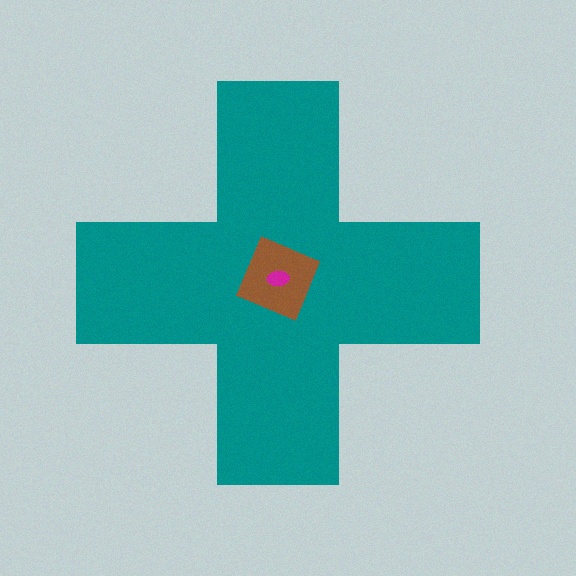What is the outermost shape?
The teal cross.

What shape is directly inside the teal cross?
The brown diamond.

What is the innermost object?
The magenta ellipse.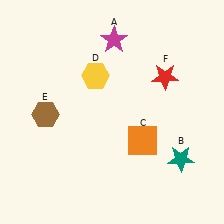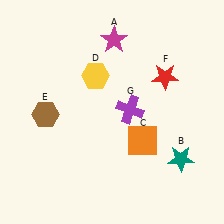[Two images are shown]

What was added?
A purple cross (G) was added in Image 2.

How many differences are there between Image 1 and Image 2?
There is 1 difference between the two images.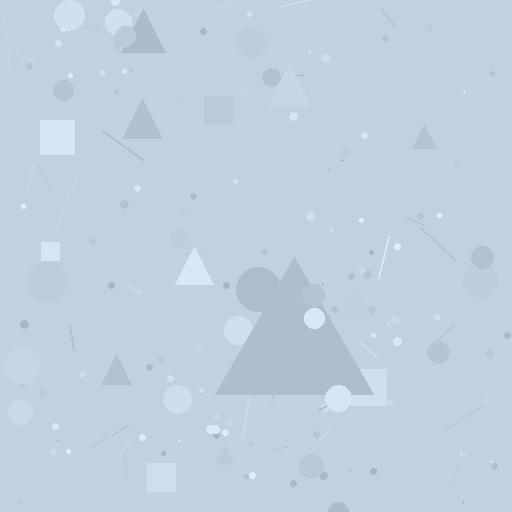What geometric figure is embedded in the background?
A triangle is embedded in the background.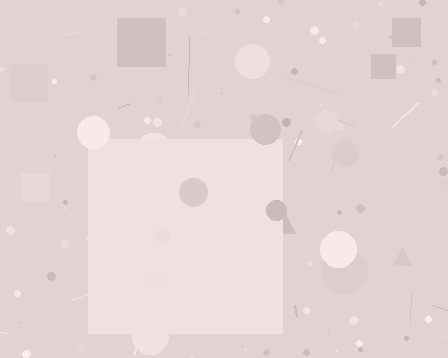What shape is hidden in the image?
A square is hidden in the image.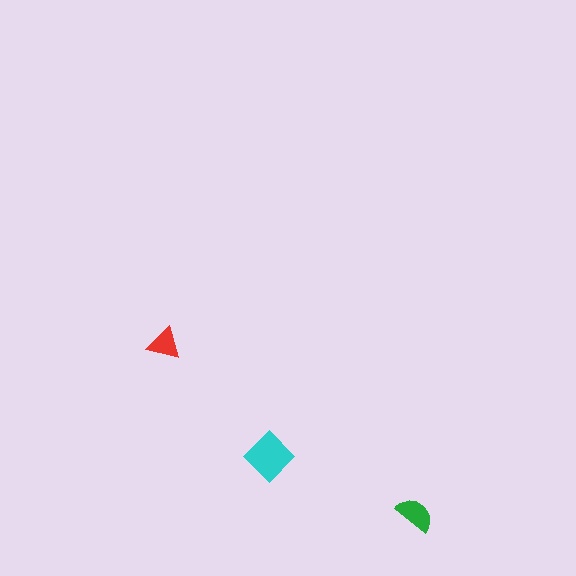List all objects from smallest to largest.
The red triangle, the green semicircle, the cyan diamond.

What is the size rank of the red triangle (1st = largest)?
3rd.